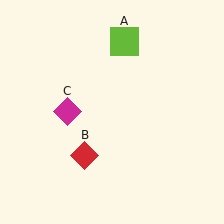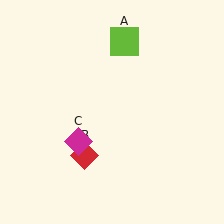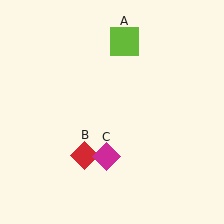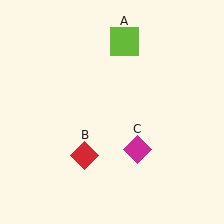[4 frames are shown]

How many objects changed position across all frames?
1 object changed position: magenta diamond (object C).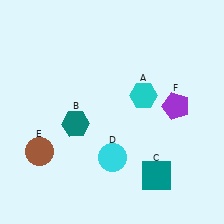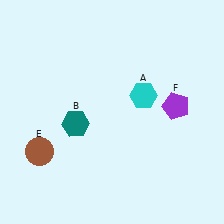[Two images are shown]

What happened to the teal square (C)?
The teal square (C) was removed in Image 2. It was in the bottom-right area of Image 1.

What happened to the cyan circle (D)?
The cyan circle (D) was removed in Image 2. It was in the bottom-right area of Image 1.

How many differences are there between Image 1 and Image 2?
There are 2 differences between the two images.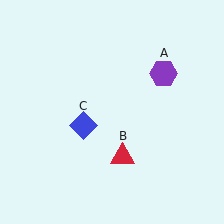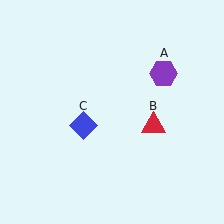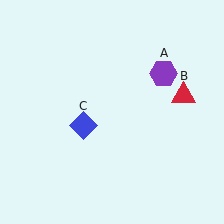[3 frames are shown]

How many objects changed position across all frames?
1 object changed position: red triangle (object B).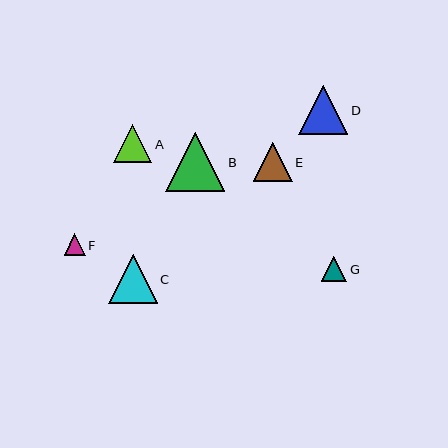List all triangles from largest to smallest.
From largest to smallest: B, D, C, E, A, G, F.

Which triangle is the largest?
Triangle B is the largest with a size of approximately 59 pixels.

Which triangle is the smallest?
Triangle F is the smallest with a size of approximately 21 pixels.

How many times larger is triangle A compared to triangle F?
Triangle A is approximately 1.8 times the size of triangle F.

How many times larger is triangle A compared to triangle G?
Triangle A is approximately 1.5 times the size of triangle G.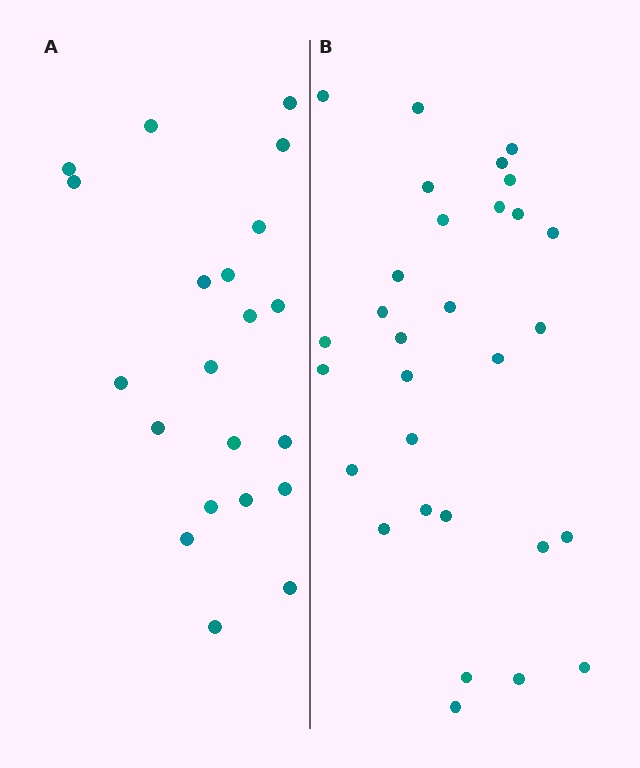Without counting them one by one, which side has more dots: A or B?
Region B (the right region) has more dots.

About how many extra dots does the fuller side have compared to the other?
Region B has roughly 8 or so more dots than region A.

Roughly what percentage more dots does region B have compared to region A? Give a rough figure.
About 45% more.